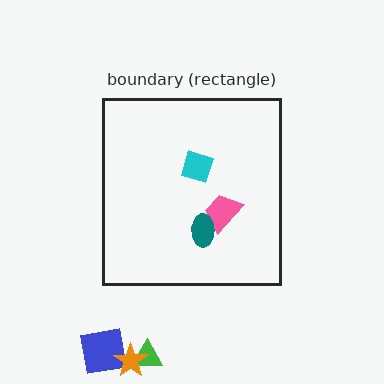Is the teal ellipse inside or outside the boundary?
Inside.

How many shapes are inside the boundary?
3 inside, 3 outside.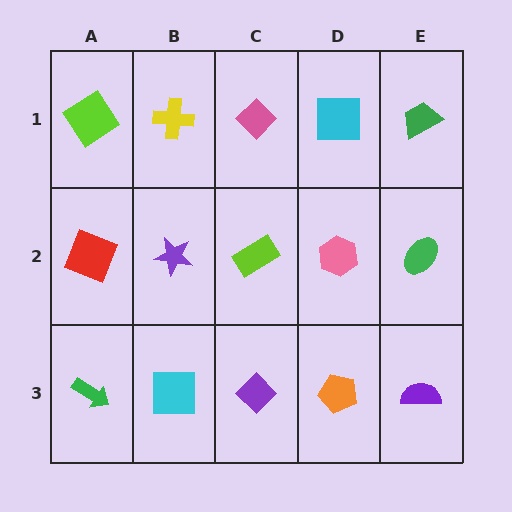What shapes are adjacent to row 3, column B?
A purple star (row 2, column B), a green arrow (row 3, column A), a purple diamond (row 3, column C).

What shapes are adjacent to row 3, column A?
A red square (row 2, column A), a cyan square (row 3, column B).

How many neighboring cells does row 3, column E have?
2.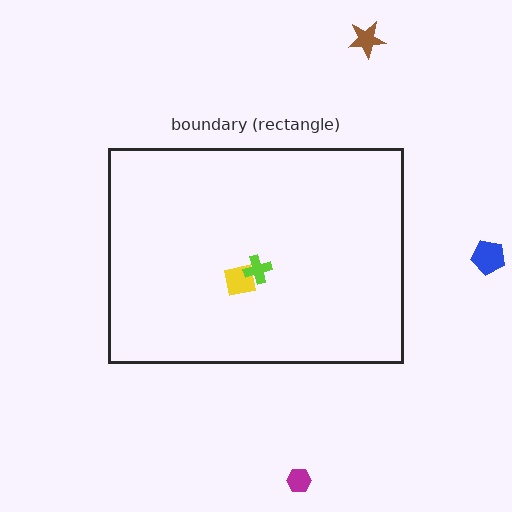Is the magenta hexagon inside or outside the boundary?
Outside.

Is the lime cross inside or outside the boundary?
Inside.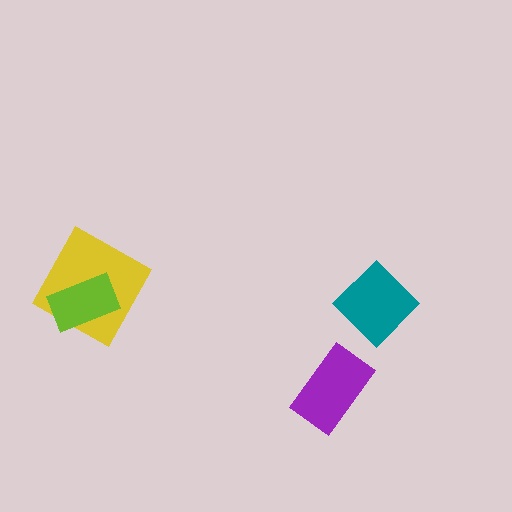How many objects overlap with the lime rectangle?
1 object overlaps with the lime rectangle.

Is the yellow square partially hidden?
Yes, it is partially covered by another shape.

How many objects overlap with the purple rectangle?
0 objects overlap with the purple rectangle.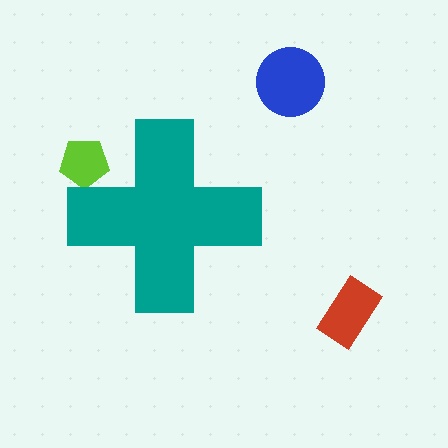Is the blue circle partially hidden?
No, the blue circle is fully visible.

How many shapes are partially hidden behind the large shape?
1 shape is partially hidden.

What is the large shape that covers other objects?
A teal cross.